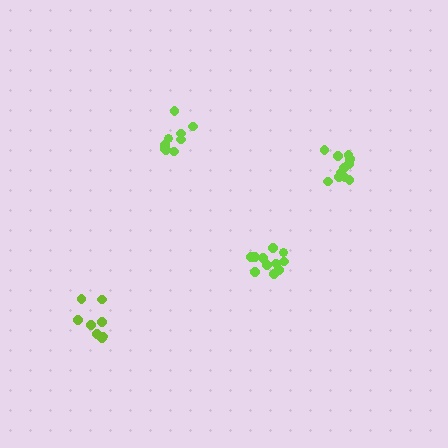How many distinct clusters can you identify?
There are 4 distinct clusters.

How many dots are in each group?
Group 1: 11 dots, Group 2: 11 dots, Group 3: 9 dots, Group 4: 8 dots (39 total).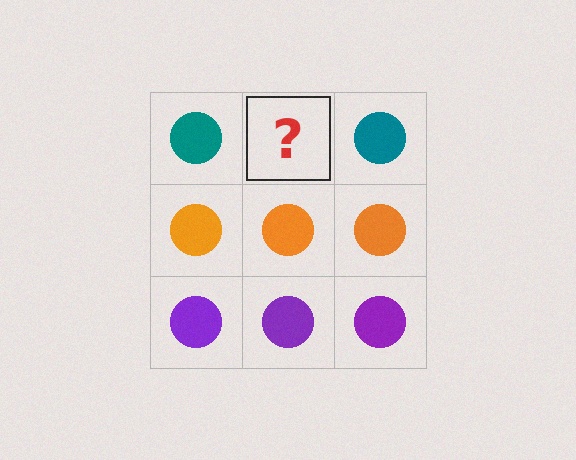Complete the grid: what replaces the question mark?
The question mark should be replaced with a teal circle.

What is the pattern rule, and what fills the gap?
The rule is that each row has a consistent color. The gap should be filled with a teal circle.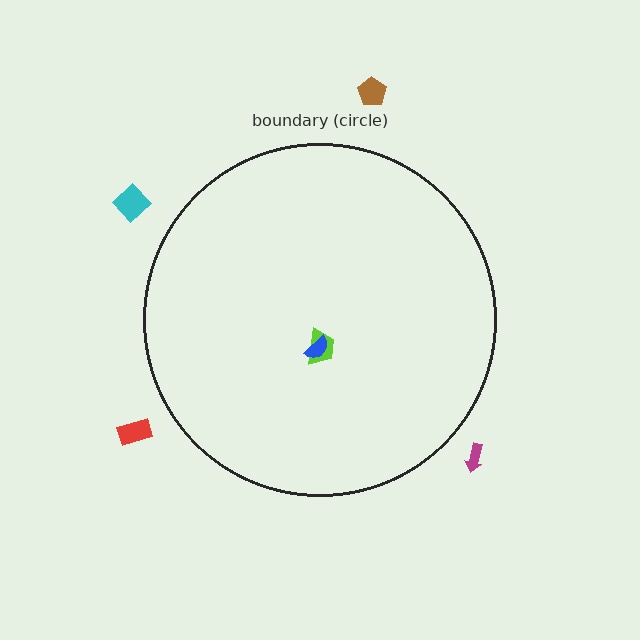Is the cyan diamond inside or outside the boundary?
Outside.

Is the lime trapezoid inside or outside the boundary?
Inside.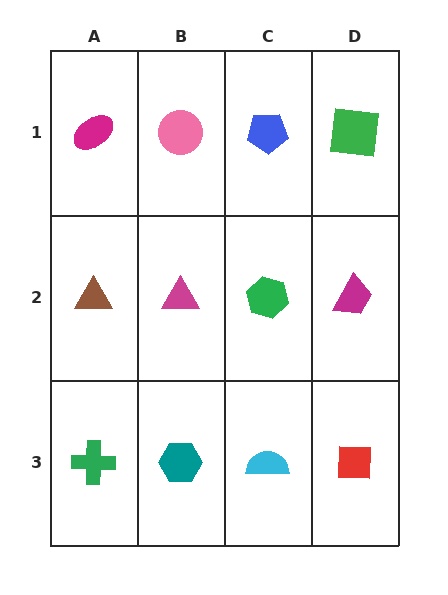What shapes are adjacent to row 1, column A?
A brown triangle (row 2, column A), a pink circle (row 1, column B).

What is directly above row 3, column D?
A magenta trapezoid.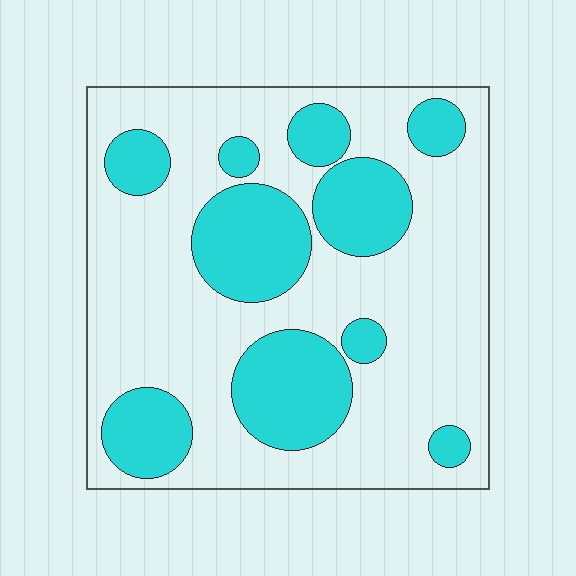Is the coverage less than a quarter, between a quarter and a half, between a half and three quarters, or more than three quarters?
Between a quarter and a half.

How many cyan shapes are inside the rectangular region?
10.